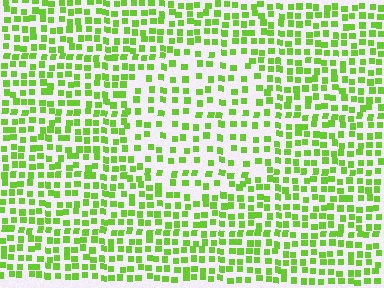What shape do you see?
I see a circle.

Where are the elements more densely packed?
The elements are more densely packed outside the circle boundary.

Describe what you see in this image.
The image contains small lime elements arranged at two different densities. A circle-shaped region is visible where the elements are less densely packed than the surrounding area.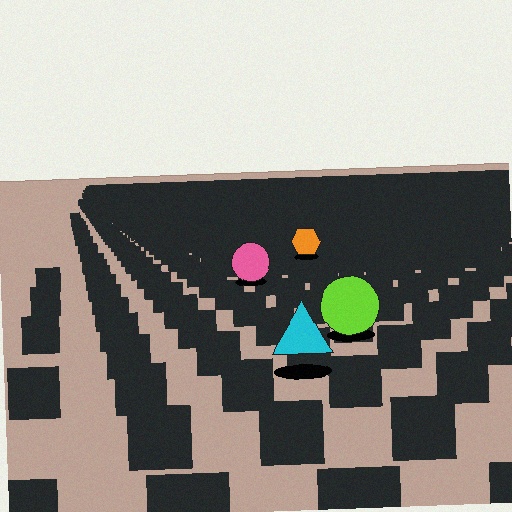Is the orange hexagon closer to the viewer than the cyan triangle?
No. The cyan triangle is closer — you can tell from the texture gradient: the ground texture is coarser near it.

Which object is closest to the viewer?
The cyan triangle is closest. The texture marks near it are larger and more spread out.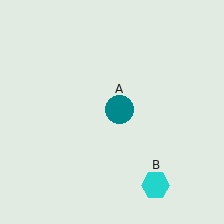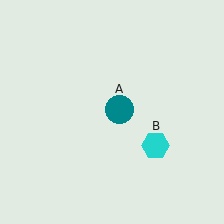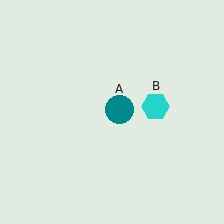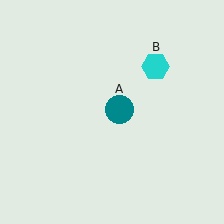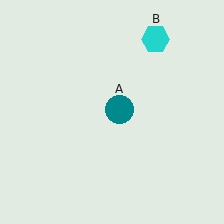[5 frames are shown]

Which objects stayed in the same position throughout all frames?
Teal circle (object A) remained stationary.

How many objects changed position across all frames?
1 object changed position: cyan hexagon (object B).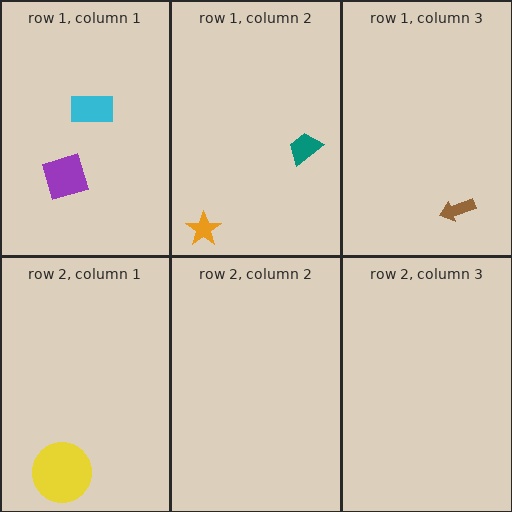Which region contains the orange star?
The row 1, column 2 region.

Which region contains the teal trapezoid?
The row 1, column 2 region.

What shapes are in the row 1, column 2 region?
The orange star, the teal trapezoid.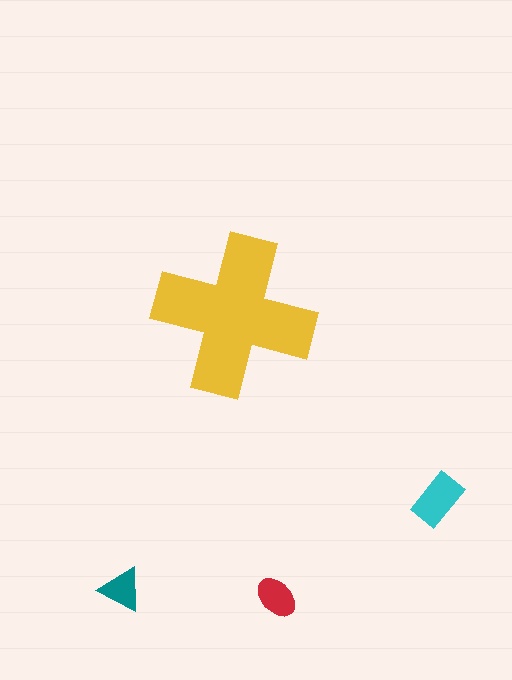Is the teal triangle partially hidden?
No, the teal triangle is fully visible.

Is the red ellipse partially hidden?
No, the red ellipse is fully visible.